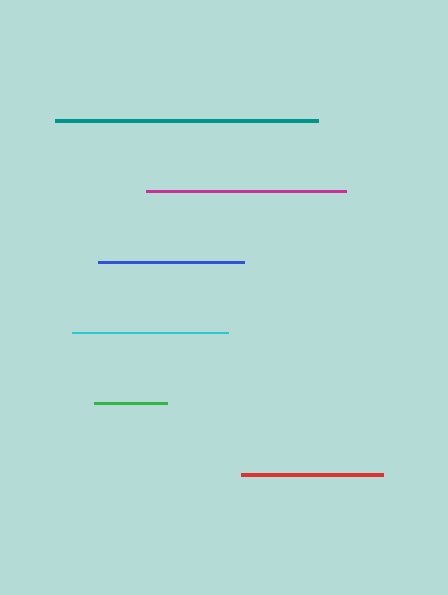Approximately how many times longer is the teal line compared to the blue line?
The teal line is approximately 1.8 times the length of the blue line.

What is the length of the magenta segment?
The magenta segment is approximately 201 pixels long.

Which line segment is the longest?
The teal line is the longest at approximately 262 pixels.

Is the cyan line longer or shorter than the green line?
The cyan line is longer than the green line.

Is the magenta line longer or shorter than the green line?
The magenta line is longer than the green line.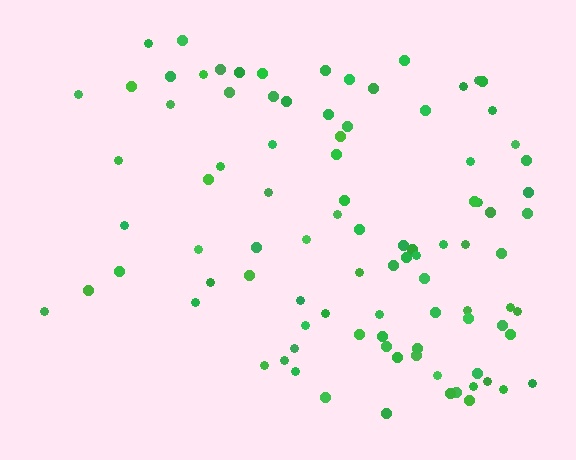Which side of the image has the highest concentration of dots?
The right.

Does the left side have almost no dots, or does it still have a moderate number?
Still a moderate number, just noticeably fewer than the right.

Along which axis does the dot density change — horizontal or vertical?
Horizontal.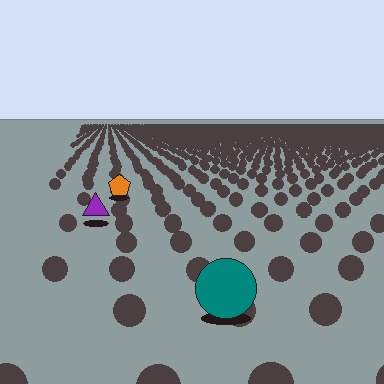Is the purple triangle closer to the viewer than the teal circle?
No. The teal circle is closer — you can tell from the texture gradient: the ground texture is coarser near it.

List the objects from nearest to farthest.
From nearest to farthest: the teal circle, the purple triangle, the orange pentagon.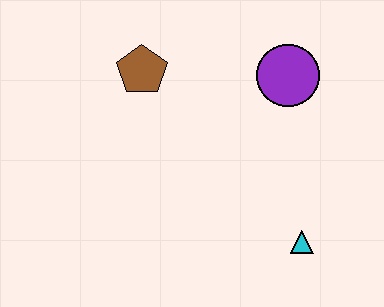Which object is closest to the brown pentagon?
The purple circle is closest to the brown pentagon.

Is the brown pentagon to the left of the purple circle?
Yes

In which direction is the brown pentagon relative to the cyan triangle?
The brown pentagon is above the cyan triangle.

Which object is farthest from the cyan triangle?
The brown pentagon is farthest from the cyan triangle.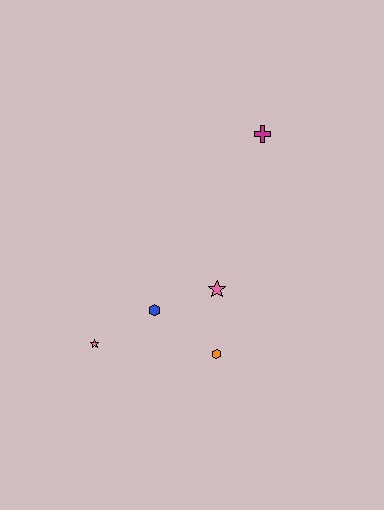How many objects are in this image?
There are 5 objects.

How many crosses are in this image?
There is 1 cross.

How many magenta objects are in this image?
There is 1 magenta object.